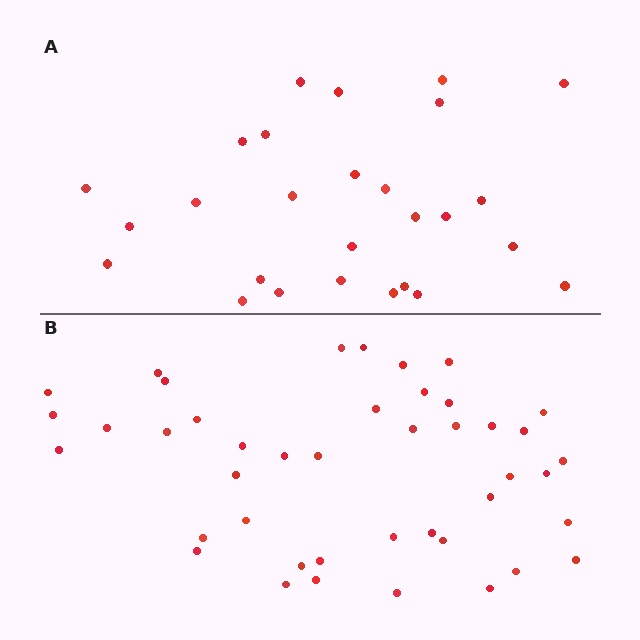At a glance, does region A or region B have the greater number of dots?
Region B (the bottom region) has more dots.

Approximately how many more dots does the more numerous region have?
Region B has approximately 15 more dots than region A.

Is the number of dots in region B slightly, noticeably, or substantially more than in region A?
Region B has substantially more. The ratio is roughly 1.6 to 1.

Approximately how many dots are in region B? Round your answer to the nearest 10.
About 40 dots. (The exact count is 43, which rounds to 40.)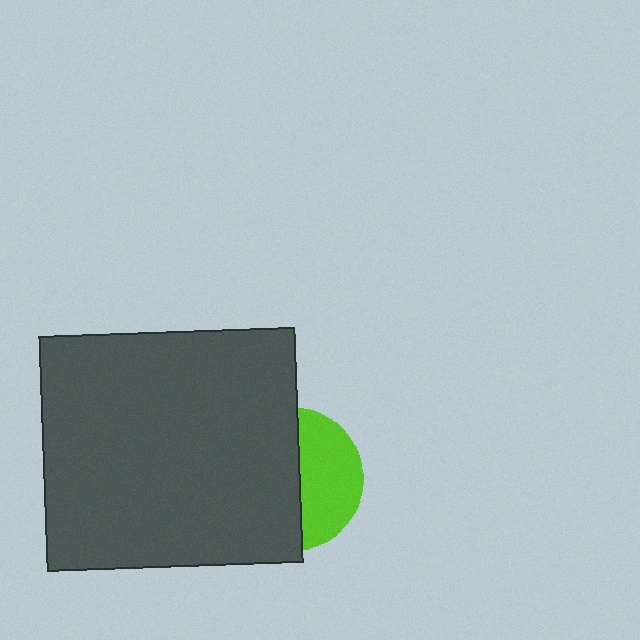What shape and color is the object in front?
The object in front is a dark gray rectangle.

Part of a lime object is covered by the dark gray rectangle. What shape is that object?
It is a circle.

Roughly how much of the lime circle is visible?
A small part of it is visible (roughly 42%).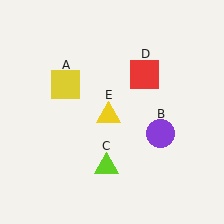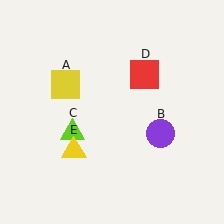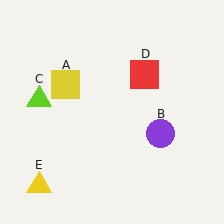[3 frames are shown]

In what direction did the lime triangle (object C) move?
The lime triangle (object C) moved up and to the left.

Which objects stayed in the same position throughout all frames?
Yellow square (object A) and purple circle (object B) and red square (object D) remained stationary.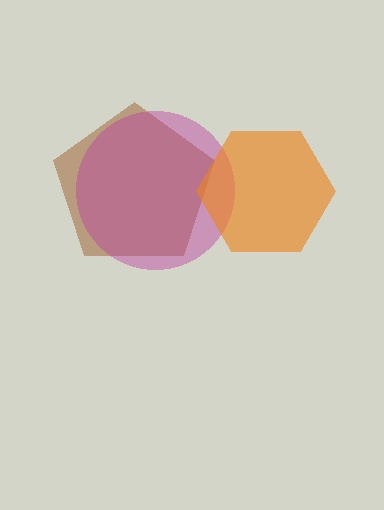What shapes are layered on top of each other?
The layered shapes are: a brown pentagon, a magenta circle, an orange hexagon.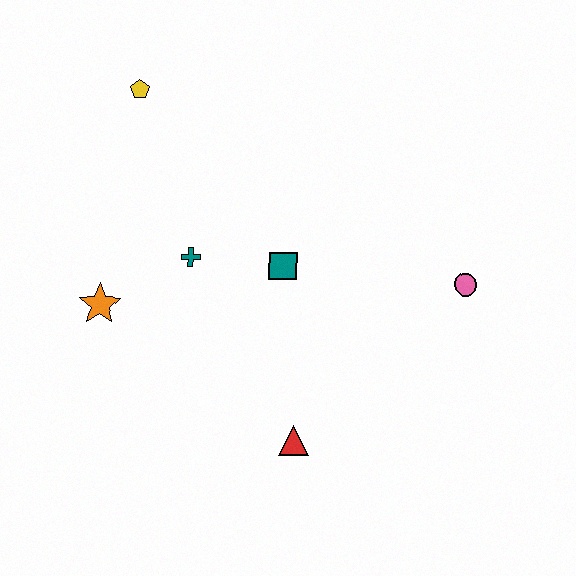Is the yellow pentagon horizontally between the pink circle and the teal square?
No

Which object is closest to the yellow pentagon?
The teal cross is closest to the yellow pentagon.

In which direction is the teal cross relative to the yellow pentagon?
The teal cross is below the yellow pentagon.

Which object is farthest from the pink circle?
The yellow pentagon is farthest from the pink circle.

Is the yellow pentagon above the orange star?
Yes